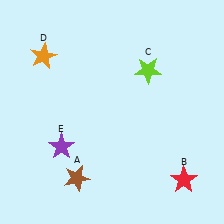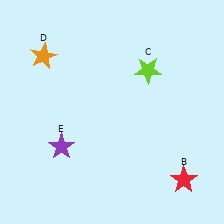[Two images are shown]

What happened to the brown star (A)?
The brown star (A) was removed in Image 2. It was in the bottom-left area of Image 1.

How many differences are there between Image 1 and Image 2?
There is 1 difference between the two images.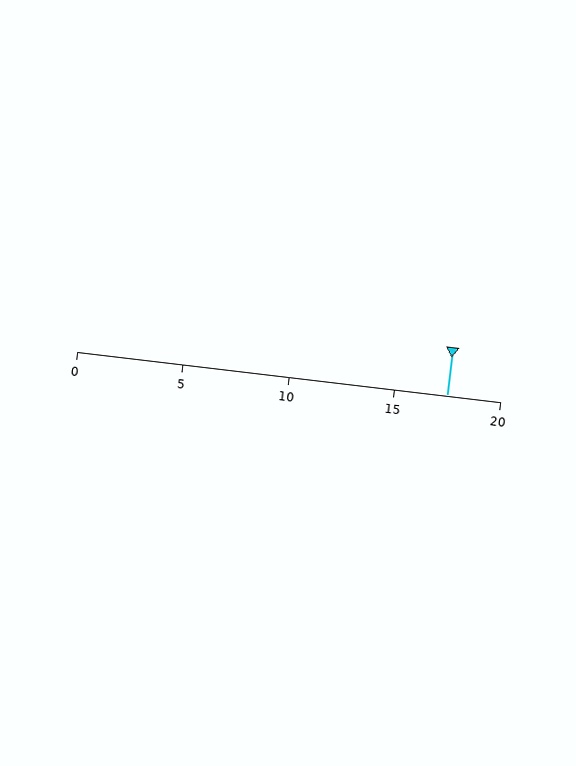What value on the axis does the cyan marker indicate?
The marker indicates approximately 17.5.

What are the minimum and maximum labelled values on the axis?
The axis runs from 0 to 20.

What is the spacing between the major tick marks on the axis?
The major ticks are spaced 5 apart.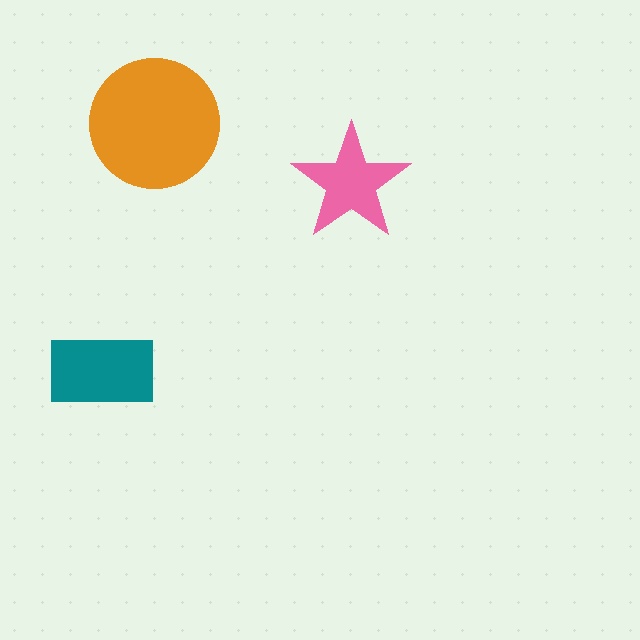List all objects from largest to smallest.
The orange circle, the teal rectangle, the pink star.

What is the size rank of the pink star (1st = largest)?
3rd.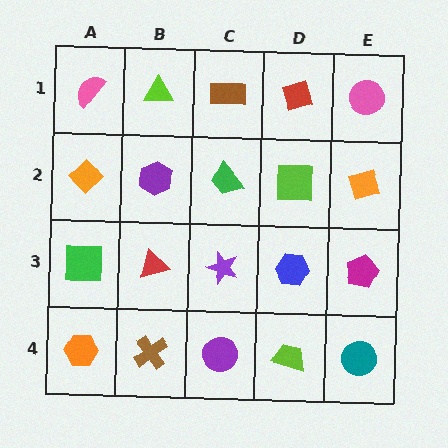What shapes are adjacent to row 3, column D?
A lime square (row 2, column D), a lime trapezoid (row 4, column D), a purple star (row 3, column C), a magenta pentagon (row 3, column E).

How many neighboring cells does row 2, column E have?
3.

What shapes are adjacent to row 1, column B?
A purple hexagon (row 2, column B), a pink semicircle (row 1, column A), a brown rectangle (row 1, column C).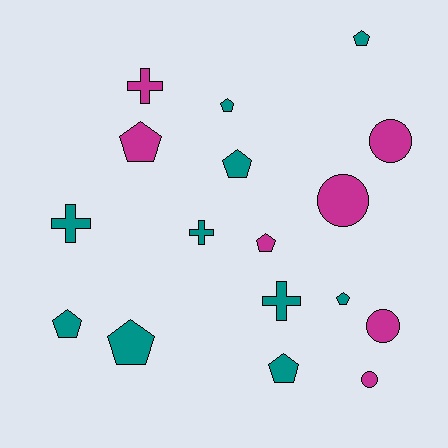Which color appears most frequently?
Teal, with 10 objects.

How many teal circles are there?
There are no teal circles.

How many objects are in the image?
There are 17 objects.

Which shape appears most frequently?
Pentagon, with 9 objects.